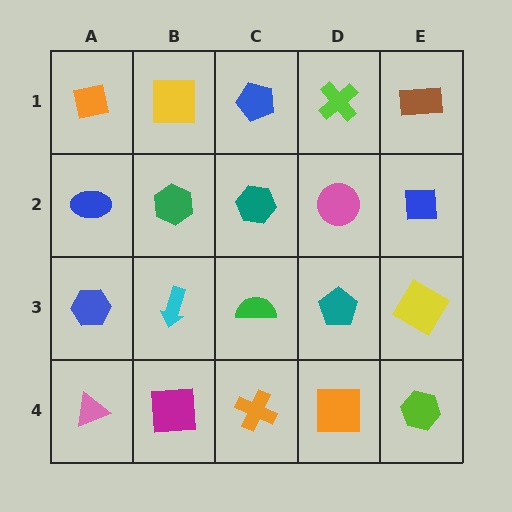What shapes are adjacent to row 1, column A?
A blue ellipse (row 2, column A), a yellow square (row 1, column B).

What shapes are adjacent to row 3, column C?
A teal hexagon (row 2, column C), an orange cross (row 4, column C), a cyan arrow (row 3, column B), a teal pentagon (row 3, column D).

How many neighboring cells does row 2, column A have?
3.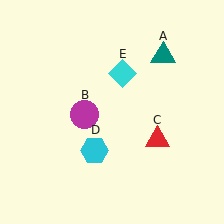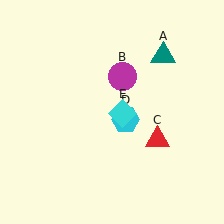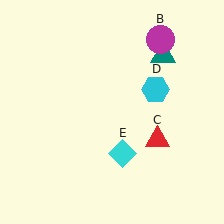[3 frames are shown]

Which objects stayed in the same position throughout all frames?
Teal triangle (object A) and red triangle (object C) remained stationary.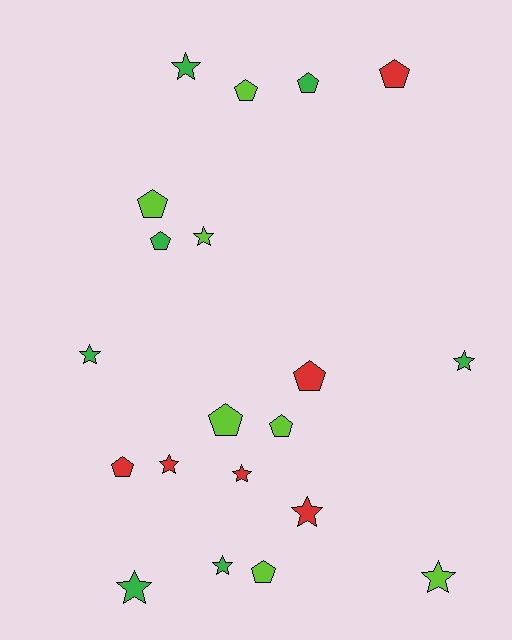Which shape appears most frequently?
Star, with 10 objects.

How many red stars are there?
There are 3 red stars.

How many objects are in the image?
There are 20 objects.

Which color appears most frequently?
Lime, with 7 objects.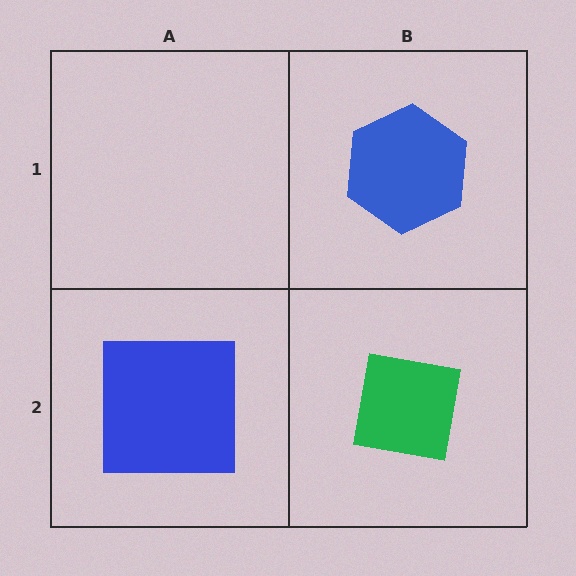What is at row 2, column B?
A green square.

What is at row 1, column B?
A blue hexagon.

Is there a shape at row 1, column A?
No, that cell is empty.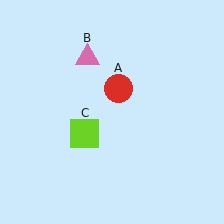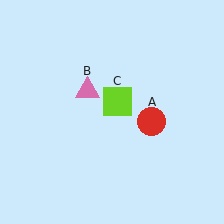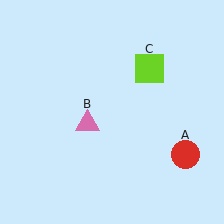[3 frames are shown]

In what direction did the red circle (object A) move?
The red circle (object A) moved down and to the right.